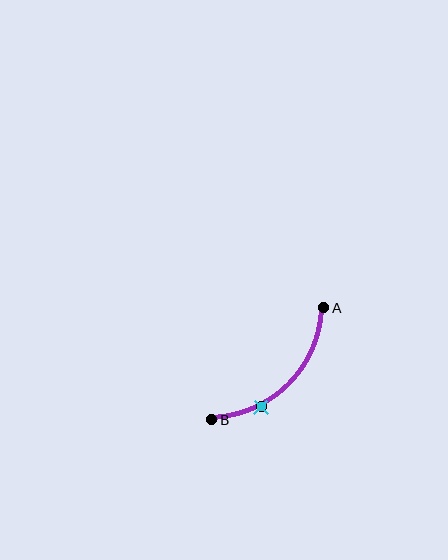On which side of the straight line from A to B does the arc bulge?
The arc bulges below and to the right of the straight line connecting A and B.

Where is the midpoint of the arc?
The arc midpoint is the point on the curve farthest from the straight line joining A and B. It sits below and to the right of that line.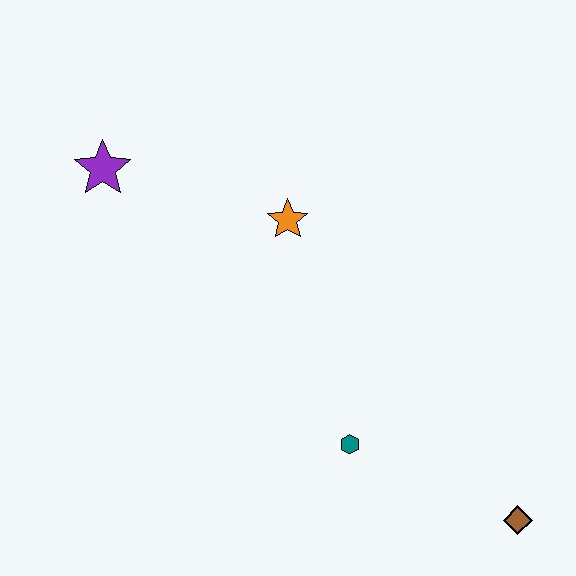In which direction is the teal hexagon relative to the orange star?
The teal hexagon is below the orange star.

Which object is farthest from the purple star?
The brown diamond is farthest from the purple star.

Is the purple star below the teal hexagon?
No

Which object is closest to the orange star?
The purple star is closest to the orange star.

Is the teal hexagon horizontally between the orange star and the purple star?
No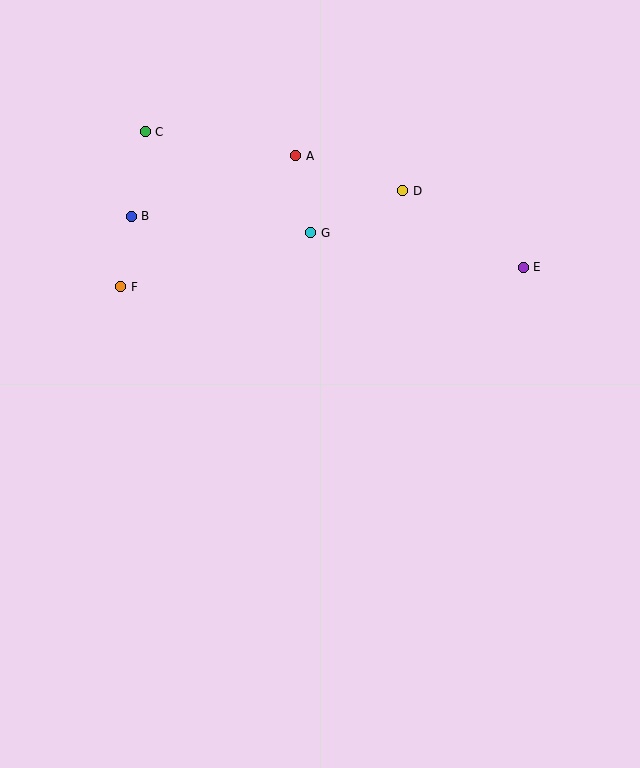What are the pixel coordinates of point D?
Point D is at (403, 191).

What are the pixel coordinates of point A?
Point A is at (296, 156).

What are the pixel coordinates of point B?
Point B is at (131, 216).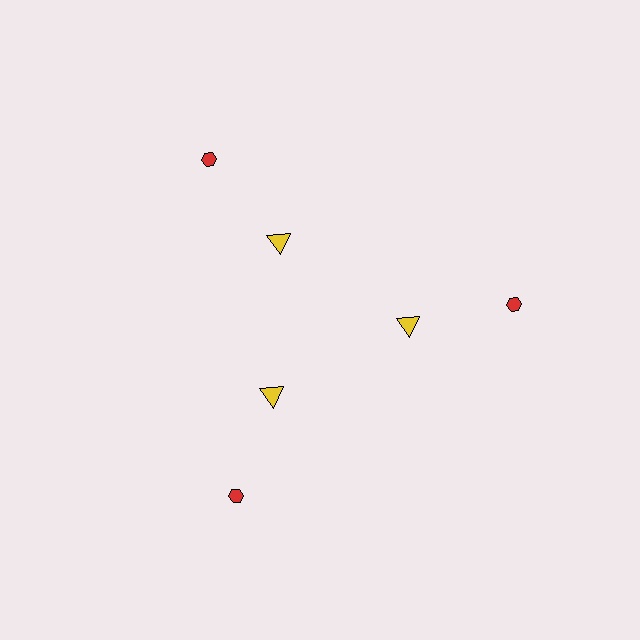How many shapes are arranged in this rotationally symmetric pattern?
There are 6 shapes, arranged in 3 groups of 2.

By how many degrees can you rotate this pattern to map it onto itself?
The pattern maps onto itself every 120 degrees of rotation.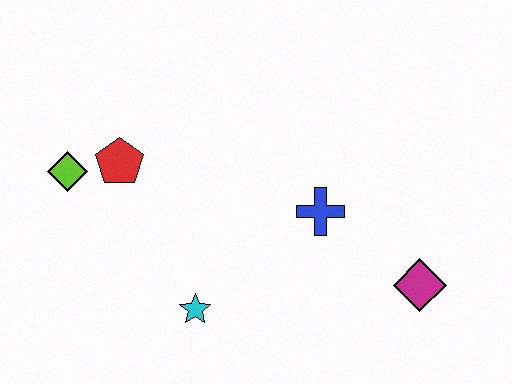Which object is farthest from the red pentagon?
The magenta diamond is farthest from the red pentagon.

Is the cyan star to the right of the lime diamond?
Yes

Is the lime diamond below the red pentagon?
Yes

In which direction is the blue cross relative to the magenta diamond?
The blue cross is to the left of the magenta diamond.